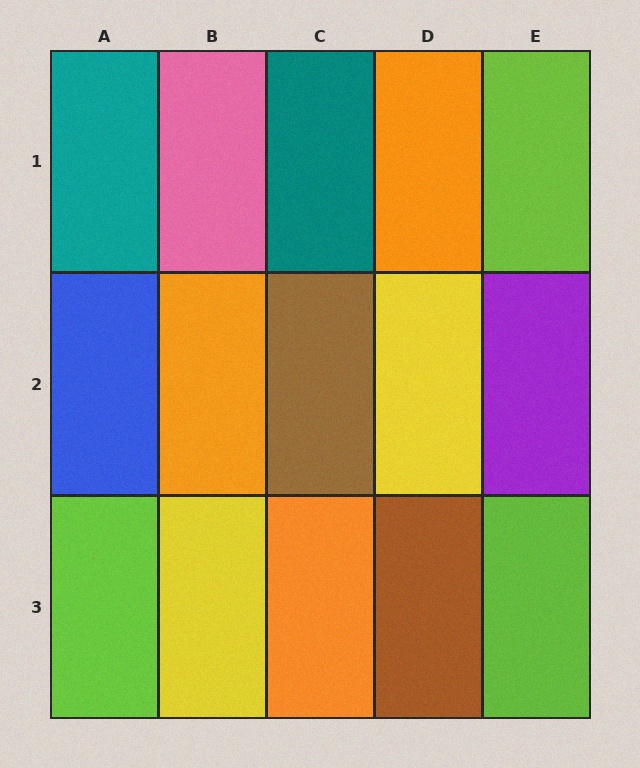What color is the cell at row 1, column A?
Teal.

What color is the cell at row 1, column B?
Pink.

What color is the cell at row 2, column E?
Purple.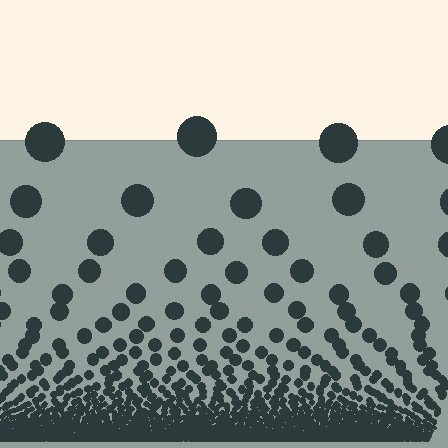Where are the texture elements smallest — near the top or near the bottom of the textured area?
Near the bottom.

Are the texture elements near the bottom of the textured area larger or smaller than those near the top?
Smaller. The gradient is inverted — elements near the bottom are smaller and denser.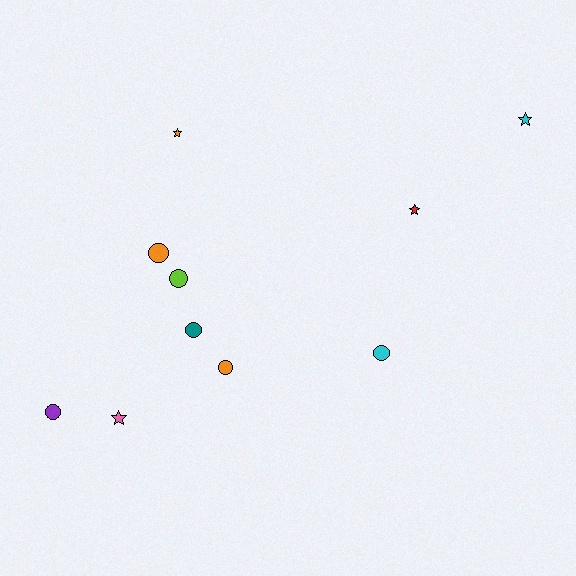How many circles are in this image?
There are 6 circles.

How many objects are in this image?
There are 10 objects.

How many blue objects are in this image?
There are no blue objects.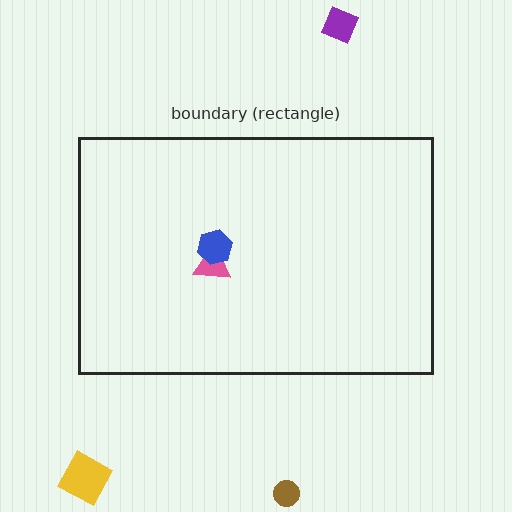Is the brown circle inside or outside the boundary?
Outside.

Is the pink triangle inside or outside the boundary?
Inside.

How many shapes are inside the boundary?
2 inside, 3 outside.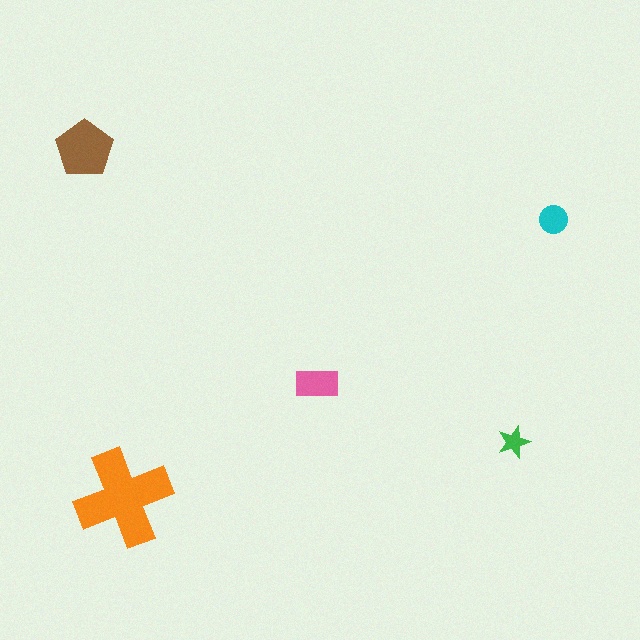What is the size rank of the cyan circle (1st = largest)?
4th.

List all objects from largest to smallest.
The orange cross, the brown pentagon, the pink rectangle, the cyan circle, the green star.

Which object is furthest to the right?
The cyan circle is rightmost.